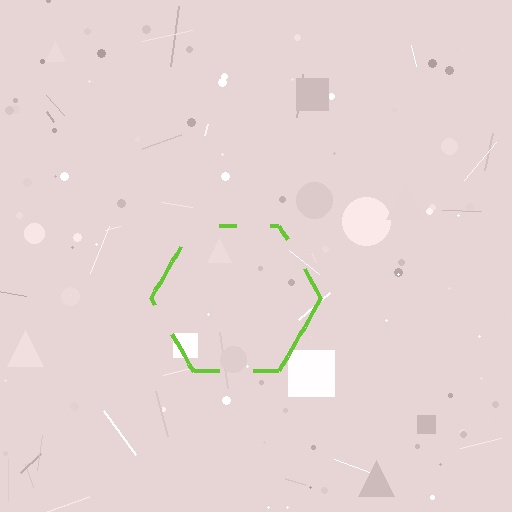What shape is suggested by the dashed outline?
The dashed outline suggests a hexagon.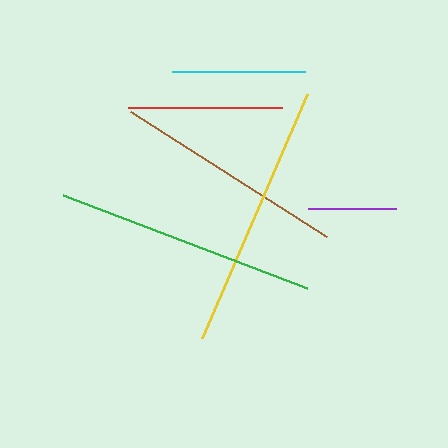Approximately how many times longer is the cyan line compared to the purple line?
The cyan line is approximately 1.5 times the length of the purple line.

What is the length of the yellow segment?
The yellow segment is approximately 266 pixels long.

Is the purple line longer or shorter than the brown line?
The brown line is longer than the purple line.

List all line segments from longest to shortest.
From longest to shortest: yellow, green, brown, red, cyan, purple.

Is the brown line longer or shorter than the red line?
The brown line is longer than the red line.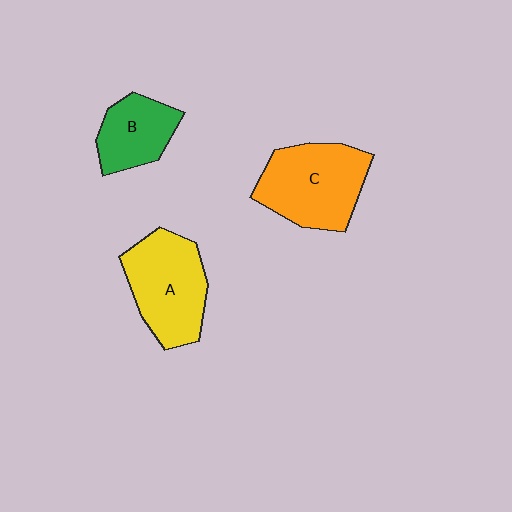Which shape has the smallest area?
Shape B (green).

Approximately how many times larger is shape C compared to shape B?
Approximately 1.6 times.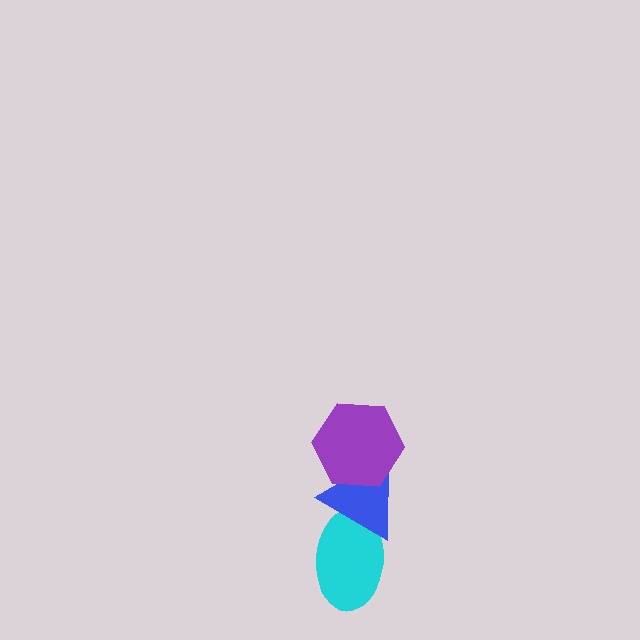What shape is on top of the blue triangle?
The purple hexagon is on top of the blue triangle.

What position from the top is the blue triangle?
The blue triangle is 2nd from the top.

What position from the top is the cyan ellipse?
The cyan ellipse is 3rd from the top.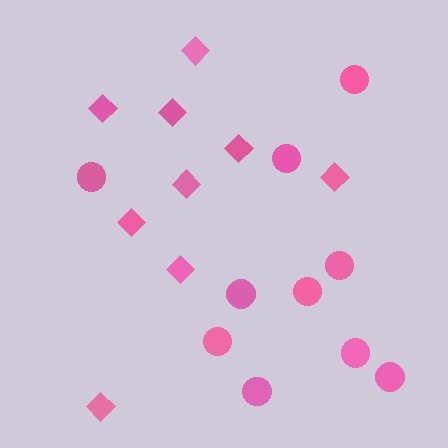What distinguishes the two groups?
There are 2 groups: one group of diamonds (9) and one group of circles (10).